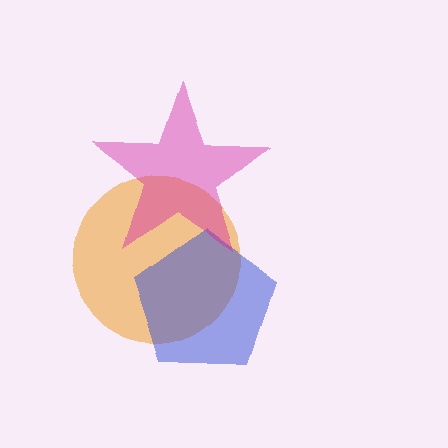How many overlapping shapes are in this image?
There are 3 overlapping shapes in the image.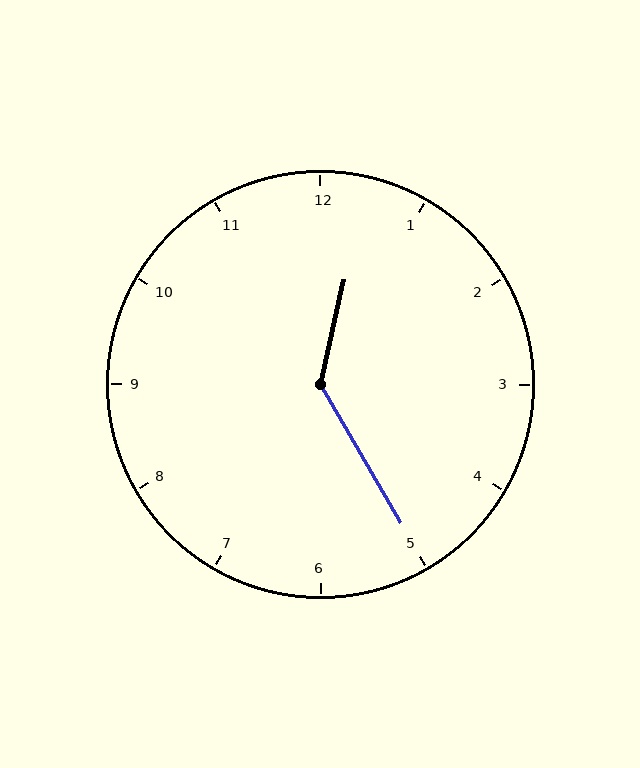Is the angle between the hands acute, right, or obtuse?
It is obtuse.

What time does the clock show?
12:25.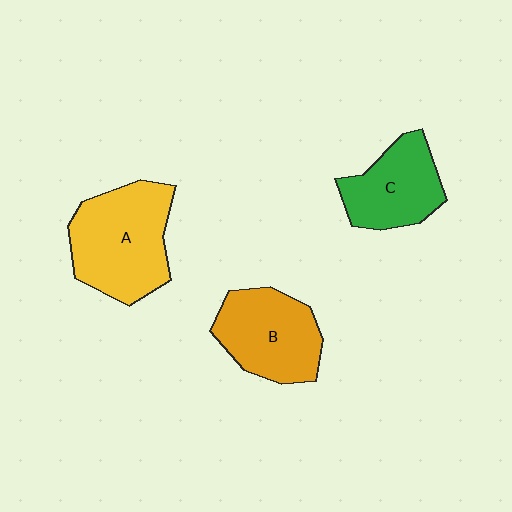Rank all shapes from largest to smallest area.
From largest to smallest: A (yellow), B (orange), C (green).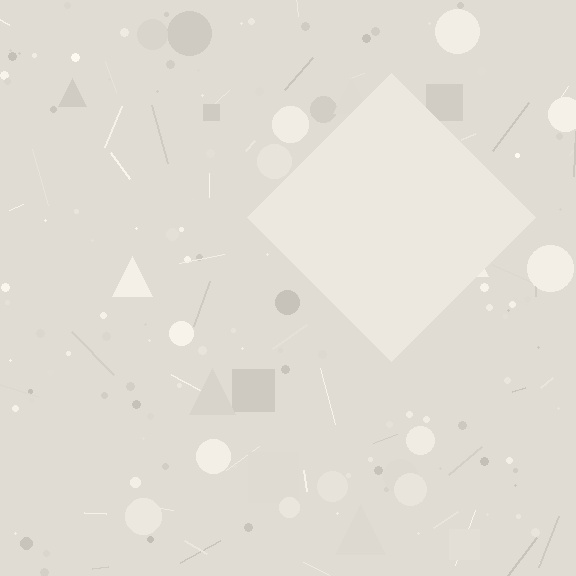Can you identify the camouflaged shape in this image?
The camouflaged shape is a diamond.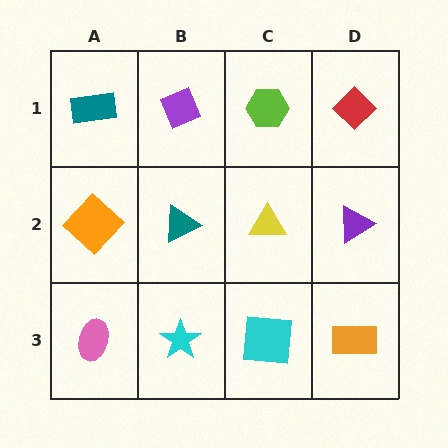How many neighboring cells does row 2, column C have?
4.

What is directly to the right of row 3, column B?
A cyan square.